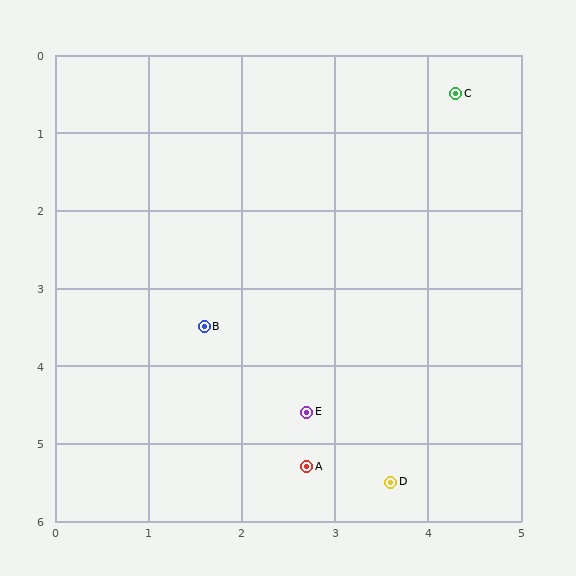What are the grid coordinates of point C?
Point C is at approximately (4.3, 0.5).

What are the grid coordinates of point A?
Point A is at approximately (2.7, 5.3).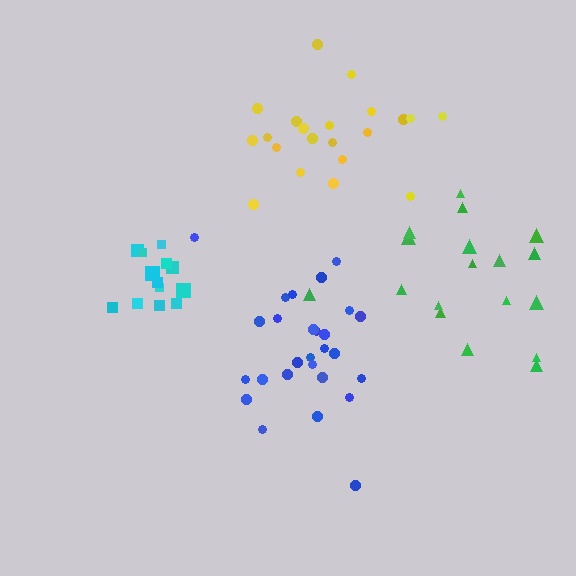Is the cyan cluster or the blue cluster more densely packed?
Cyan.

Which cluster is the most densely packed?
Cyan.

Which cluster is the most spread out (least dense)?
Green.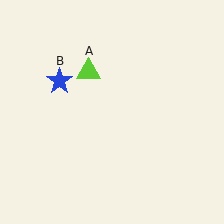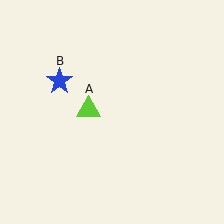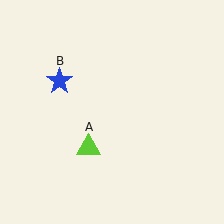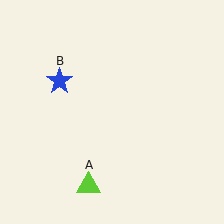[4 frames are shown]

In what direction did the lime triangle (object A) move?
The lime triangle (object A) moved down.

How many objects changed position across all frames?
1 object changed position: lime triangle (object A).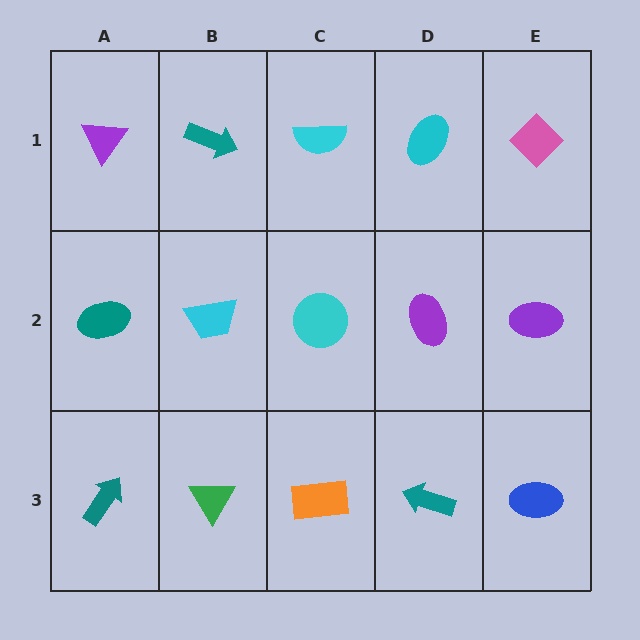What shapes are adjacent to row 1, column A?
A teal ellipse (row 2, column A), a teal arrow (row 1, column B).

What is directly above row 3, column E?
A purple ellipse.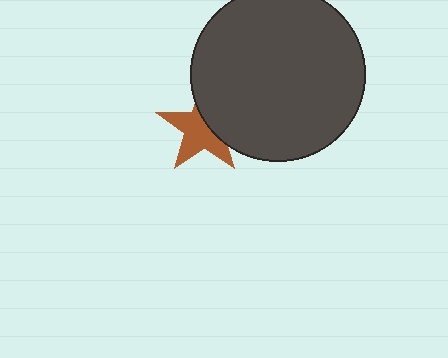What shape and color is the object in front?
The object in front is a dark gray circle.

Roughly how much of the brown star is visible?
About half of it is visible (roughly 61%).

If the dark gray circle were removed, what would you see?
You would see the complete brown star.